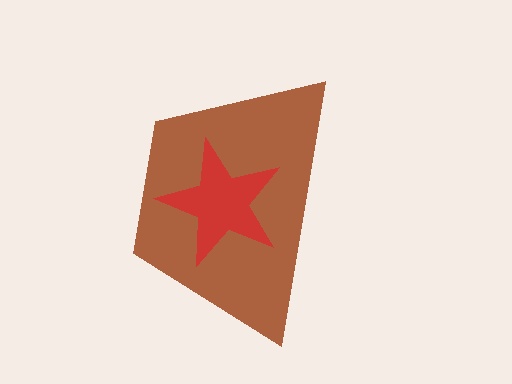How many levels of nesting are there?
2.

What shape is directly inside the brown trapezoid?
The red star.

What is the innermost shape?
The red star.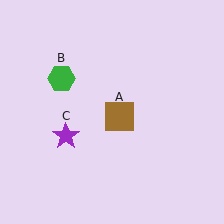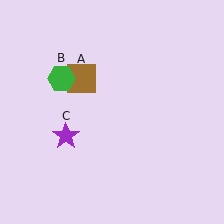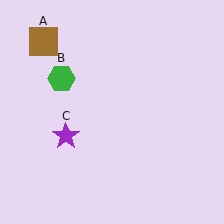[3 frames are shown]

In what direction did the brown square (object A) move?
The brown square (object A) moved up and to the left.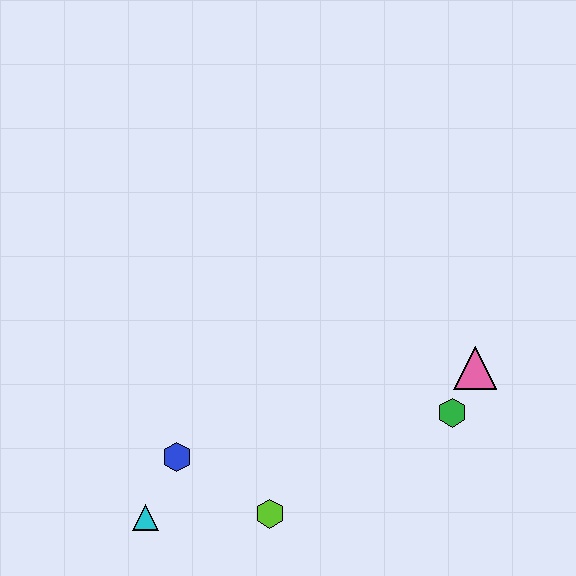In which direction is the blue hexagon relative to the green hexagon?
The blue hexagon is to the left of the green hexagon.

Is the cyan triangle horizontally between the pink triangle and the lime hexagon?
No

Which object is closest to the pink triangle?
The green hexagon is closest to the pink triangle.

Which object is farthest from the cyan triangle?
The pink triangle is farthest from the cyan triangle.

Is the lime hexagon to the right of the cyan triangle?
Yes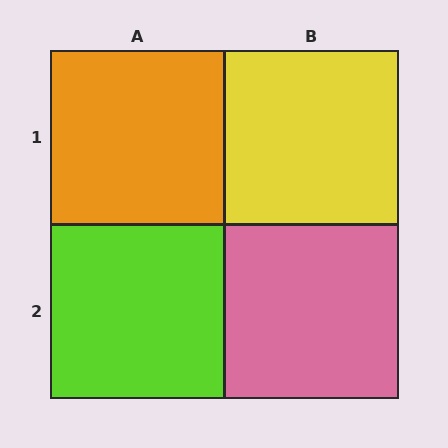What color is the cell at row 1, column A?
Orange.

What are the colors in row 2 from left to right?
Lime, pink.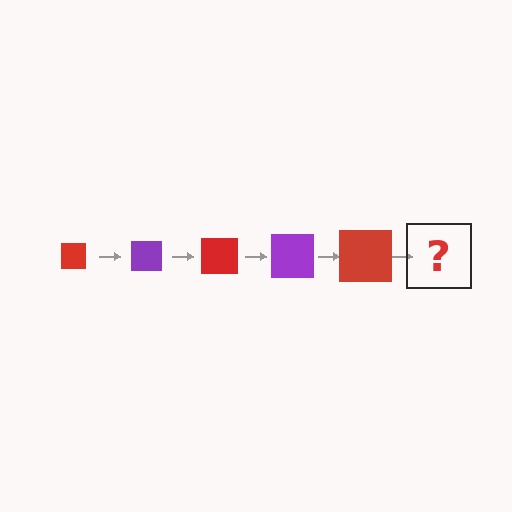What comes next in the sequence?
The next element should be a purple square, larger than the previous one.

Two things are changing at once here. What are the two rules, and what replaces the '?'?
The two rules are that the square grows larger each step and the color cycles through red and purple. The '?' should be a purple square, larger than the previous one.